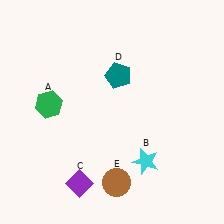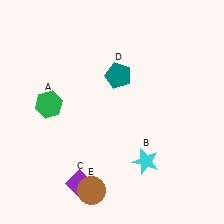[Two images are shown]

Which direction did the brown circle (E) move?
The brown circle (E) moved left.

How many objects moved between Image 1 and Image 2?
1 object moved between the two images.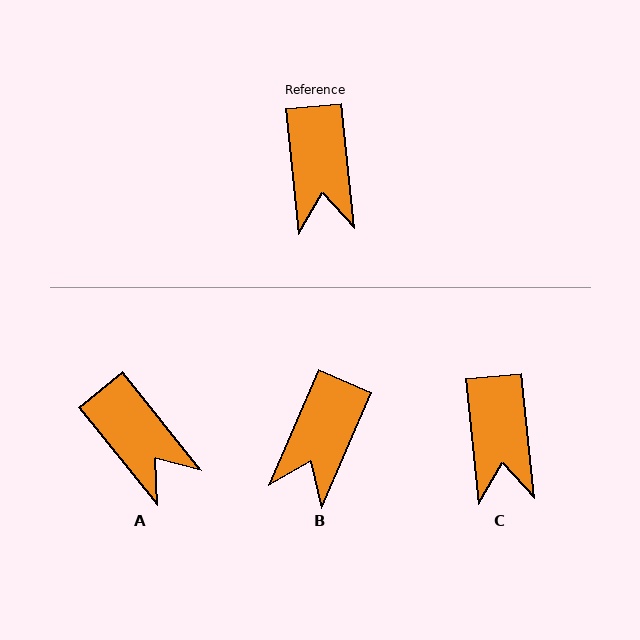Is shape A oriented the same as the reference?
No, it is off by about 33 degrees.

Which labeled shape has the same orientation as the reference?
C.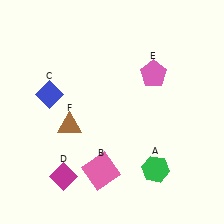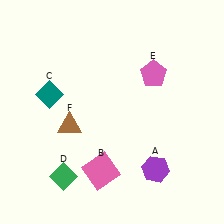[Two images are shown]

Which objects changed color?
A changed from green to purple. C changed from blue to teal. D changed from magenta to green.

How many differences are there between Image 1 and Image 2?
There are 3 differences between the two images.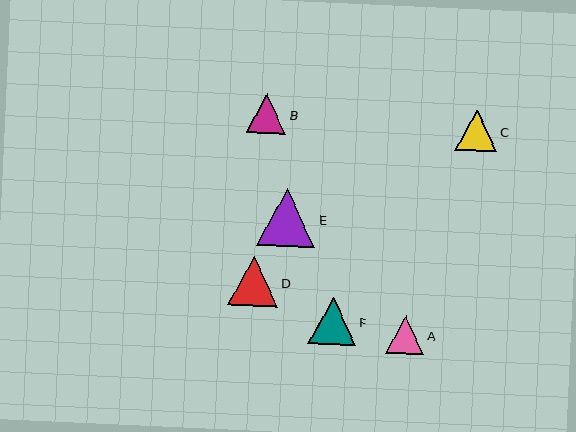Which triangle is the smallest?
Triangle A is the smallest with a size of approximately 38 pixels.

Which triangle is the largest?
Triangle E is the largest with a size of approximately 58 pixels.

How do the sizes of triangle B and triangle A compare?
Triangle B and triangle A are approximately the same size.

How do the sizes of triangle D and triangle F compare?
Triangle D and triangle F are approximately the same size.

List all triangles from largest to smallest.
From largest to smallest: E, D, F, C, B, A.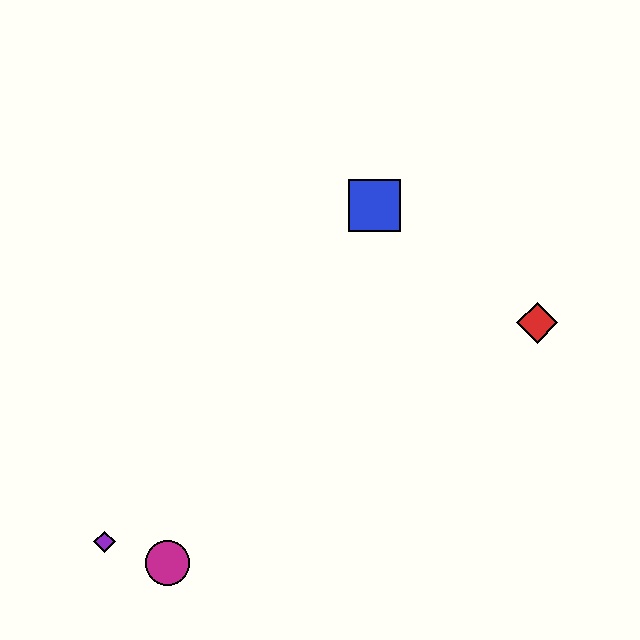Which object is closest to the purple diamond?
The magenta circle is closest to the purple diamond.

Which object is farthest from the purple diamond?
The red diamond is farthest from the purple diamond.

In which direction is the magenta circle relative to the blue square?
The magenta circle is below the blue square.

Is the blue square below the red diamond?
No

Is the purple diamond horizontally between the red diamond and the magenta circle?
No